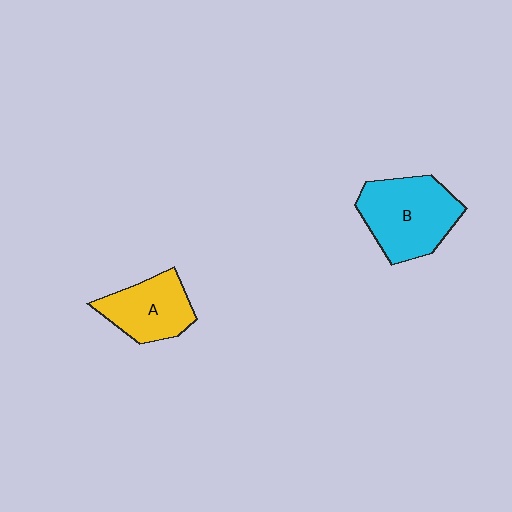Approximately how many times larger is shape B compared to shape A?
Approximately 1.4 times.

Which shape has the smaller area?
Shape A (yellow).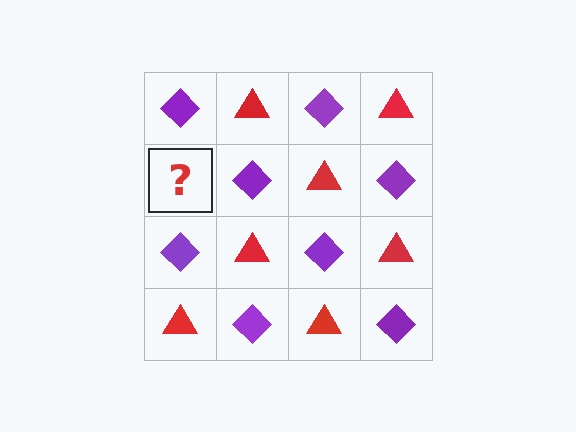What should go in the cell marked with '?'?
The missing cell should contain a red triangle.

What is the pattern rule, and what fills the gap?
The rule is that it alternates purple diamond and red triangle in a checkerboard pattern. The gap should be filled with a red triangle.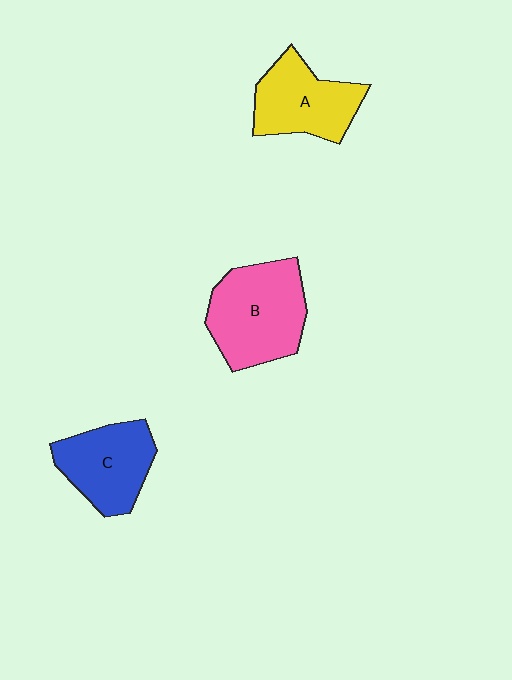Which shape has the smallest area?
Shape C (blue).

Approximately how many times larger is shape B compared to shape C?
Approximately 1.3 times.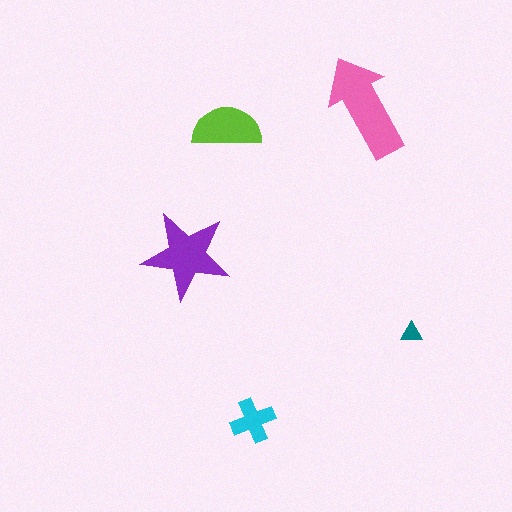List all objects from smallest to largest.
The teal triangle, the cyan cross, the lime semicircle, the purple star, the pink arrow.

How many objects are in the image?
There are 5 objects in the image.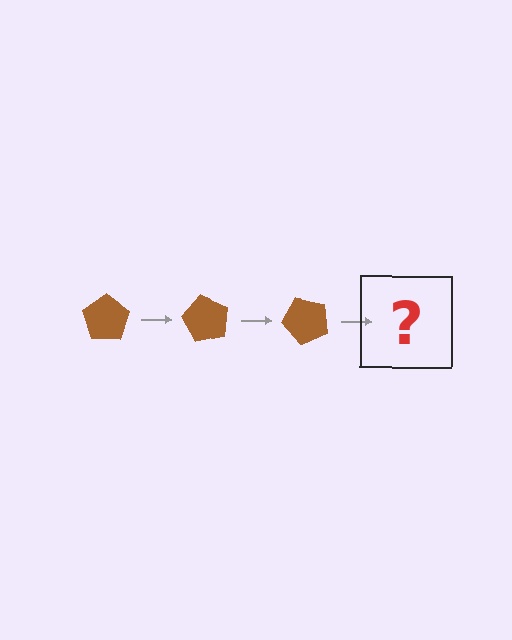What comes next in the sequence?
The next element should be a brown pentagon rotated 180 degrees.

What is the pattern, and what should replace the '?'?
The pattern is that the pentagon rotates 60 degrees each step. The '?' should be a brown pentagon rotated 180 degrees.